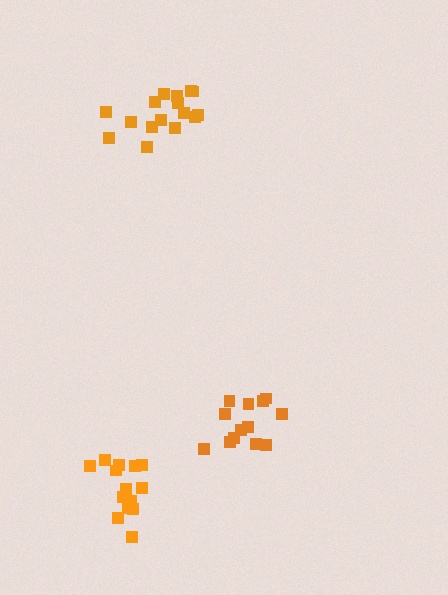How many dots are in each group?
Group 1: 14 dots, Group 2: 16 dots, Group 3: 13 dots (43 total).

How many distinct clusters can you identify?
There are 3 distinct clusters.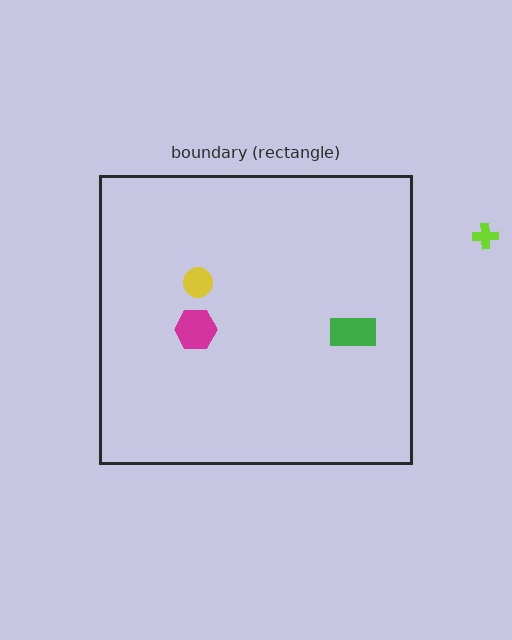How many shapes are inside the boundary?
3 inside, 1 outside.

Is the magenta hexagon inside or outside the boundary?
Inside.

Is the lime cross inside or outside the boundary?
Outside.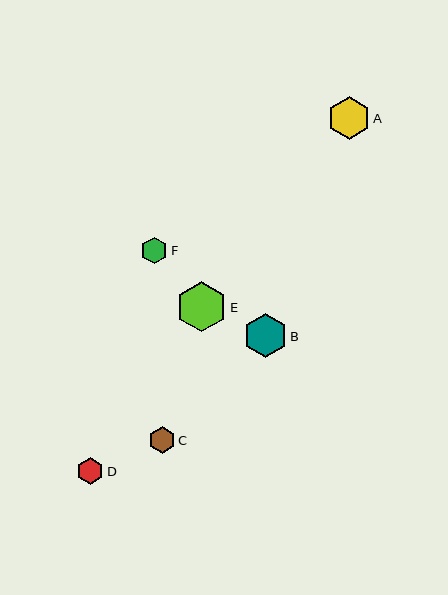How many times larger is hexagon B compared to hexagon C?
Hexagon B is approximately 1.6 times the size of hexagon C.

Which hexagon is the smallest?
Hexagon C is the smallest with a size of approximately 27 pixels.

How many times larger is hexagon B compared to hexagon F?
Hexagon B is approximately 1.6 times the size of hexagon F.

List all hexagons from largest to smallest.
From largest to smallest: E, B, A, D, F, C.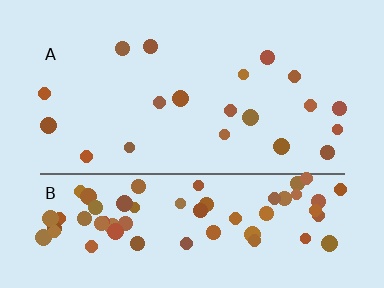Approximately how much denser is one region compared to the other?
Approximately 4.0× — region B over region A.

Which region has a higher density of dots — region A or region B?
B (the bottom).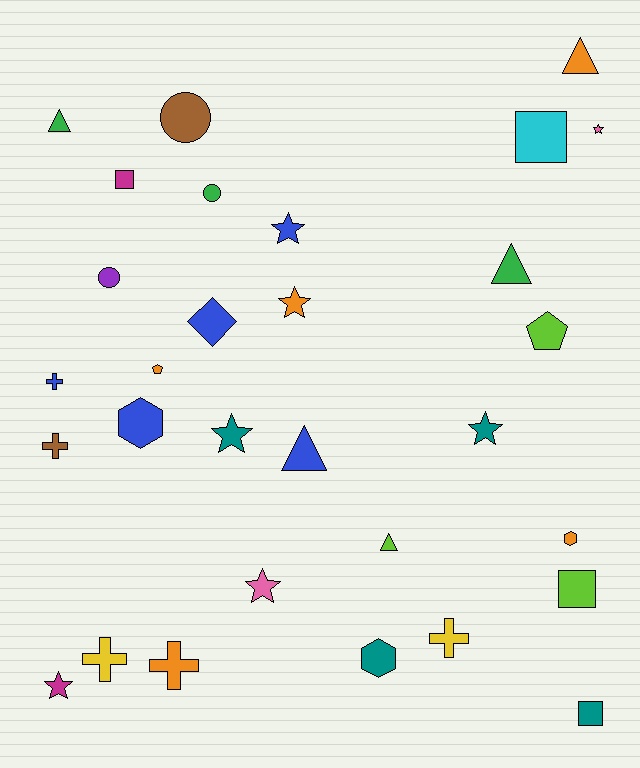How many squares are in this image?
There are 4 squares.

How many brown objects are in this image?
There are 2 brown objects.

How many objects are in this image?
There are 30 objects.